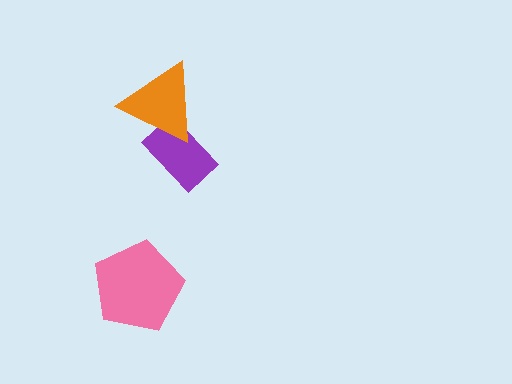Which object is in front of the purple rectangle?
The orange triangle is in front of the purple rectangle.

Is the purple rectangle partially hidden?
Yes, it is partially covered by another shape.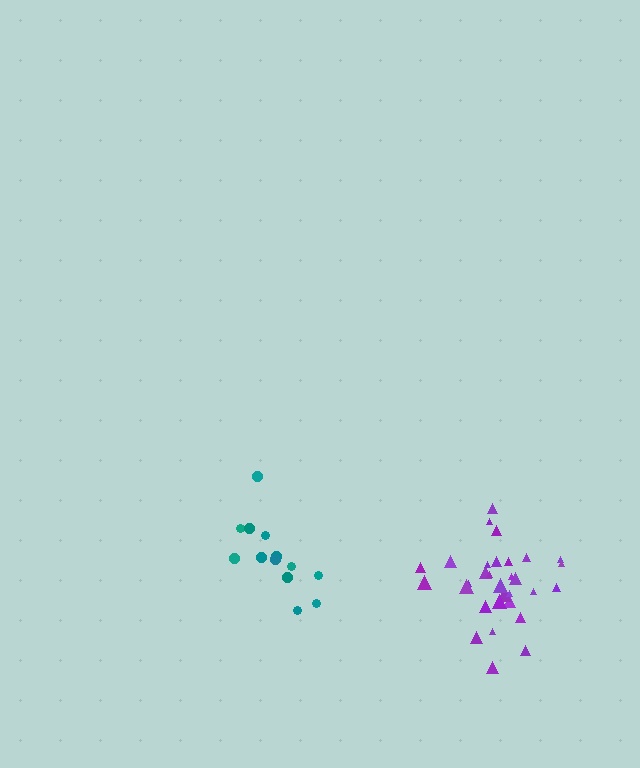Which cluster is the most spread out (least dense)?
Teal.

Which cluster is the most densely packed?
Purple.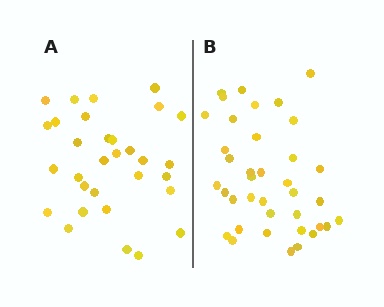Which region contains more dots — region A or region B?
Region B (the right region) has more dots.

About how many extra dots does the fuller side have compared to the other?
Region B has roughly 8 or so more dots than region A.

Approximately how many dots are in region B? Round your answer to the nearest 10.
About 40 dots. (The exact count is 38, which rounds to 40.)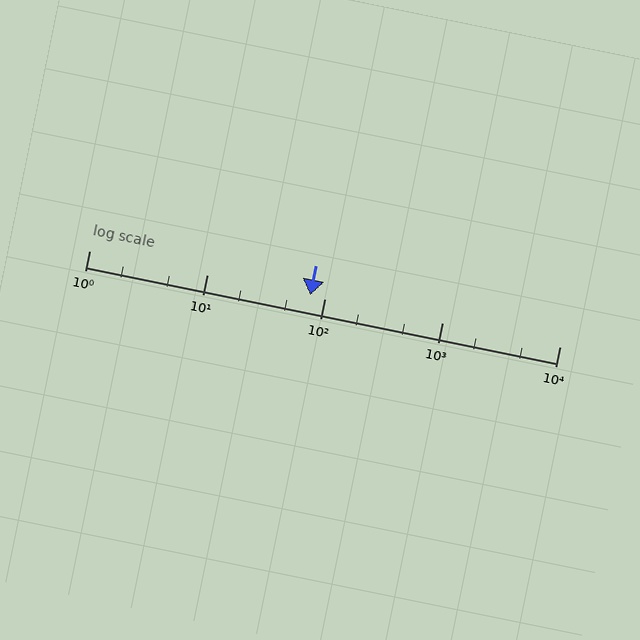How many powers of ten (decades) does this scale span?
The scale spans 4 decades, from 1 to 10000.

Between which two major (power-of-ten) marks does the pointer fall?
The pointer is between 10 and 100.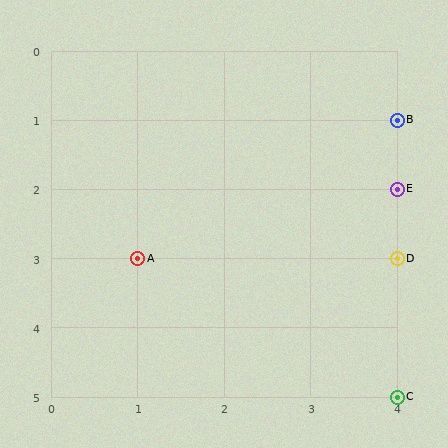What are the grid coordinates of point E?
Point E is at grid coordinates (4, 2).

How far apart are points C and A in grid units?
Points C and A are 3 columns and 2 rows apart (about 3.6 grid units diagonally).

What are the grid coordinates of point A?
Point A is at grid coordinates (1, 3).